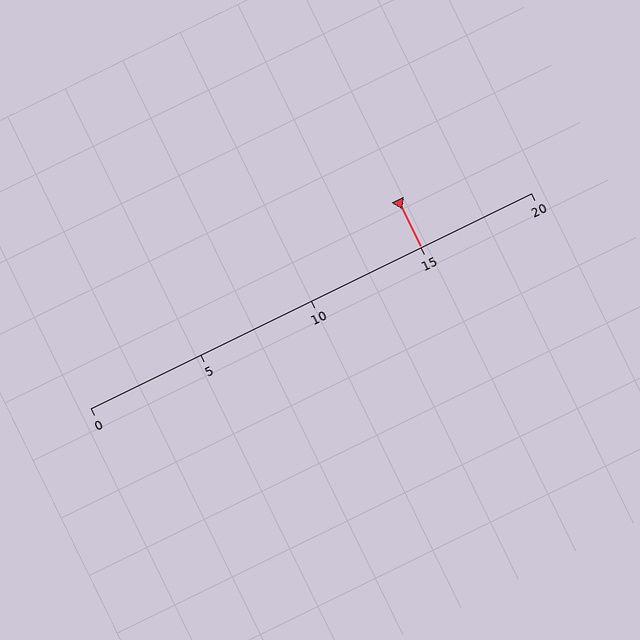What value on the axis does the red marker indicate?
The marker indicates approximately 15.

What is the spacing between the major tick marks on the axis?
The major ticks are spaced 5 apart.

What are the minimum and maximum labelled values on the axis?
The axis runs from 0 to 20.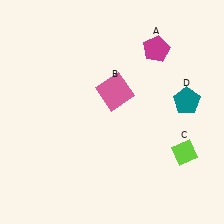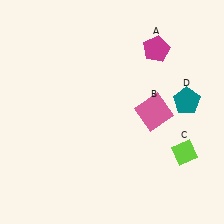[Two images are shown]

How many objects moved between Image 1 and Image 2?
1 object moved between the two images.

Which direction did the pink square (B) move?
The pink square (B) moved right.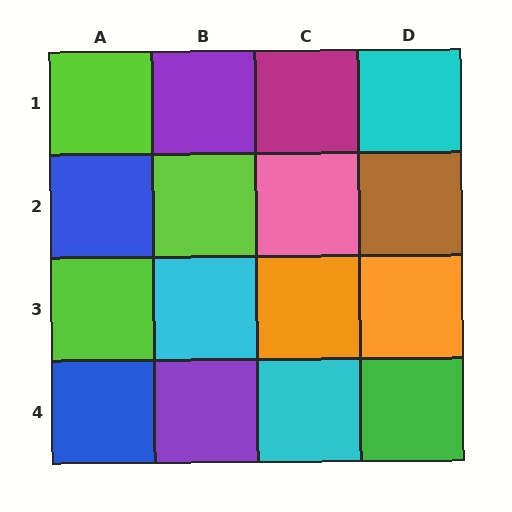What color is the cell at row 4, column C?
Cyan.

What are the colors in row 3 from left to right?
Lime, cyan, orange, orange.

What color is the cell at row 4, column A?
Blue.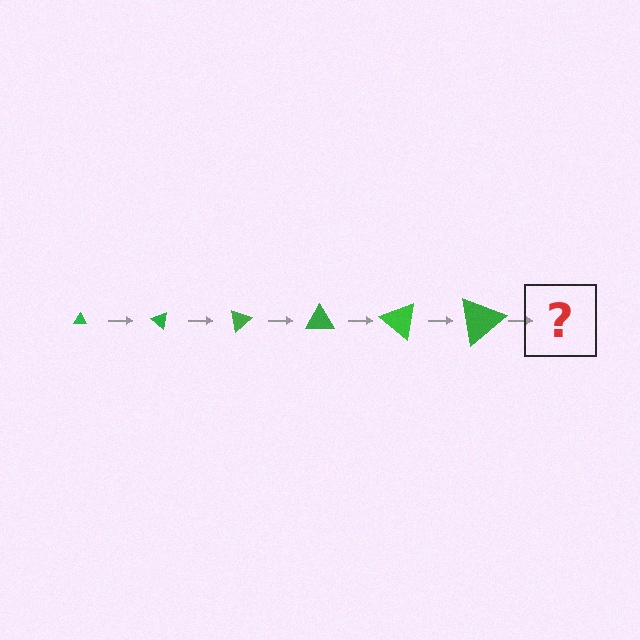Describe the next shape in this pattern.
It should be a triangle, larger than the previous one and rotated 240 degrees from the start.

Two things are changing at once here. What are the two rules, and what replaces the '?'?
The two rules are that the triangle grows larger each step and it rotates 40 degrees each step. The '?' should be a triangle, larger than the previous one and rotated 240 degrees from the start.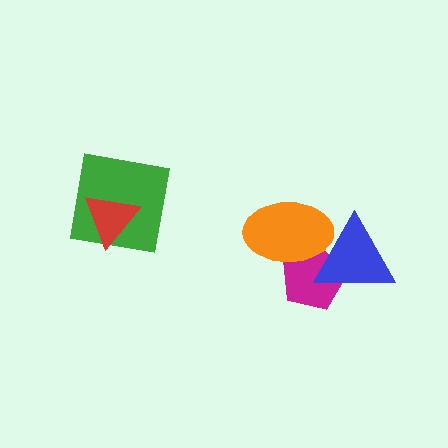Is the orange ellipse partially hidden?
Yes, it is partially covered by another shape.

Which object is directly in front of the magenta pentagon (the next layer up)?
The orange ellipse is directly in front of the magenta pentagon.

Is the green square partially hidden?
Yes, it is partially covered by another shape.